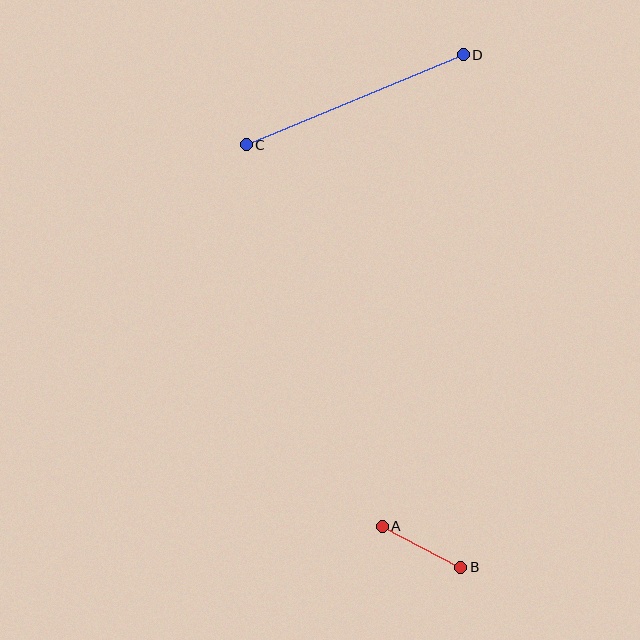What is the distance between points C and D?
The distance is approximately 235 pixels.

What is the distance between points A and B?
The distance is approximately 89 pixels.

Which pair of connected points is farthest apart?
Points C and D are farthest apart.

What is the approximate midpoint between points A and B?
The midpoint is at approximately (421, 547) pixels.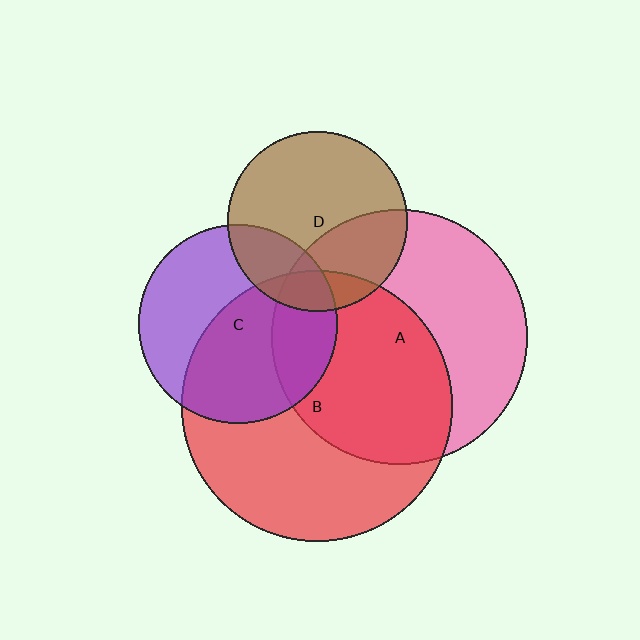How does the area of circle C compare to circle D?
Approximately 1.2 times.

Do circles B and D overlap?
Yes.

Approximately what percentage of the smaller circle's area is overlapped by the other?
Approximately 15%.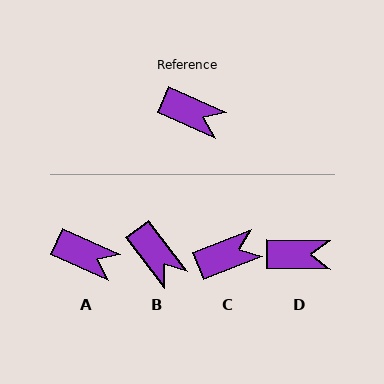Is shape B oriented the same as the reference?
No, it is off by about 29 degrees.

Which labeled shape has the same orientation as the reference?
A.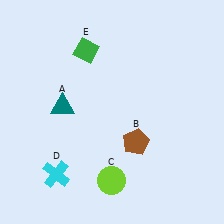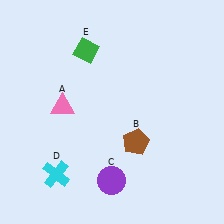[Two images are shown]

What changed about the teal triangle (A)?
In Image 1, A is teal. In Image 2, it changed to pink.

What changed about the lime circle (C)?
In Image 1, C is lime. In Image 2, it changed to purple.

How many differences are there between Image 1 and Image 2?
There are 2 differences between the two images.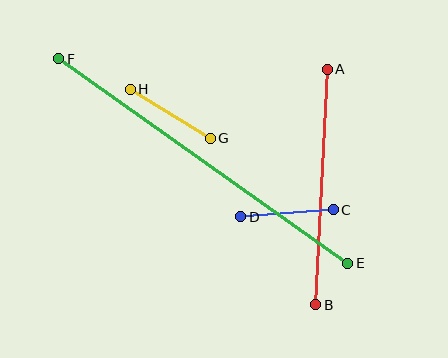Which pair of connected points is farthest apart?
Points E and F are farthest apart.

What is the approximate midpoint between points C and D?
The midpoint is at approximately (287, 213) pixels.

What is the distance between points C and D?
The distance is approximately 92 pixels.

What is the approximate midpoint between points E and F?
The midpoint is at approximately (203, 161) pixels.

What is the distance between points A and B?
The distance is approximately 236 pixels.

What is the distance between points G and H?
The distance is approximately 94 pixels.